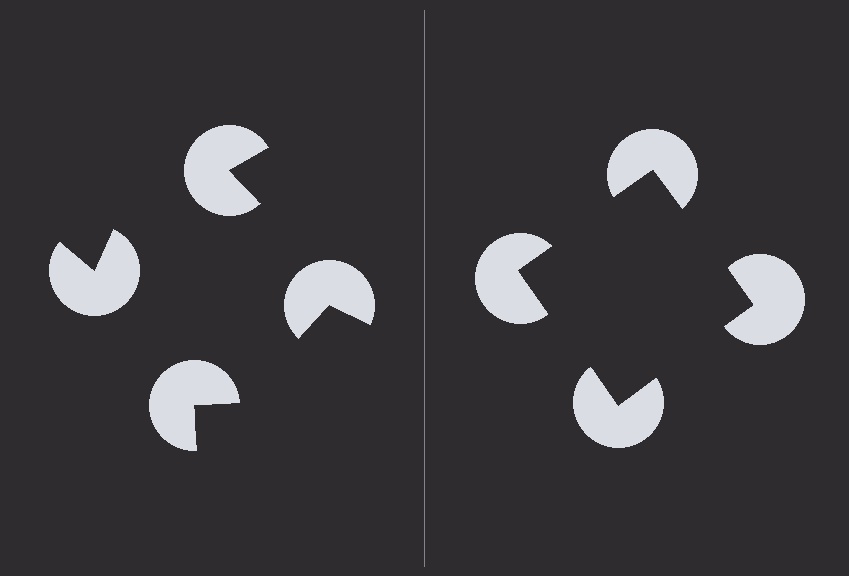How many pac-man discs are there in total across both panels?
8 — 4 on each side.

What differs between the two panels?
The pac-man discs are positioned identically on both sides; only the wedge orientations differ. On the right they align to a square; on the left they are misaligned.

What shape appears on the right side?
An illusory square.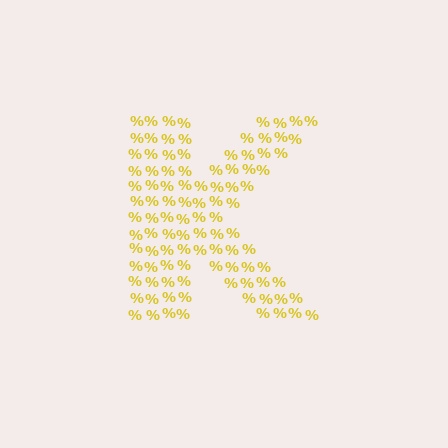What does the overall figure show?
The overall figure shows the letter K.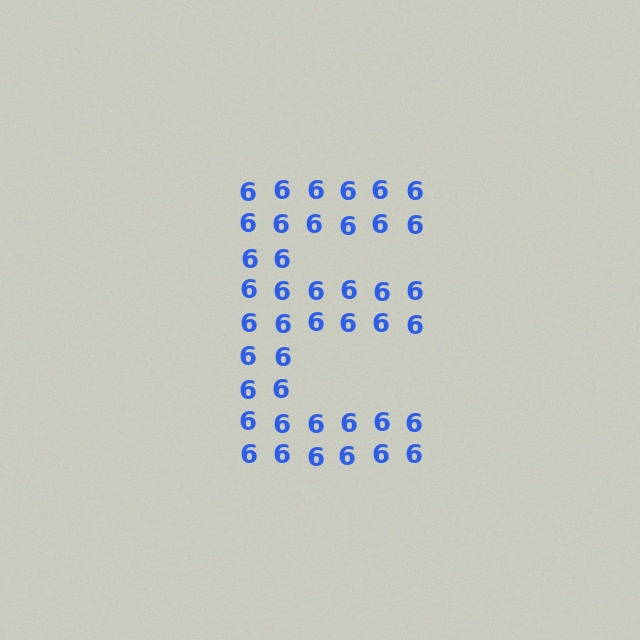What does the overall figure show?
The overall figure shows the letter E.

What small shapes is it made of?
It is made of small digit 6's.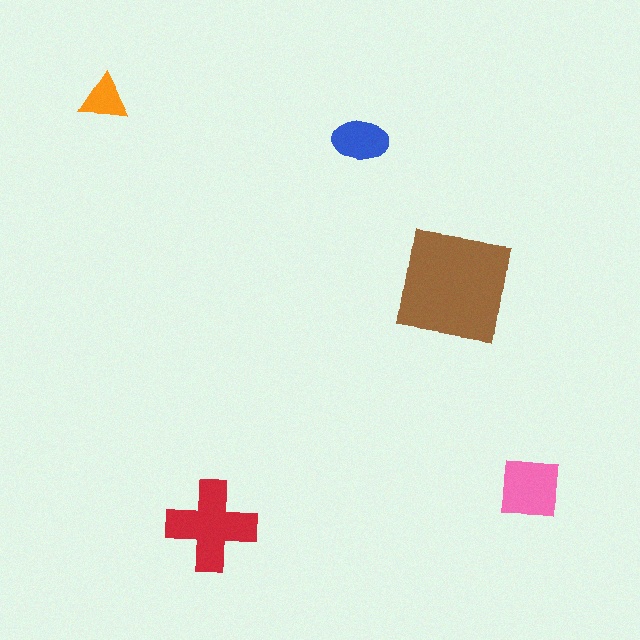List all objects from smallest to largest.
The orange triangle, the blue ellipse, the pink square, the red cross, the brown square.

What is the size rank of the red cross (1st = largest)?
2nd.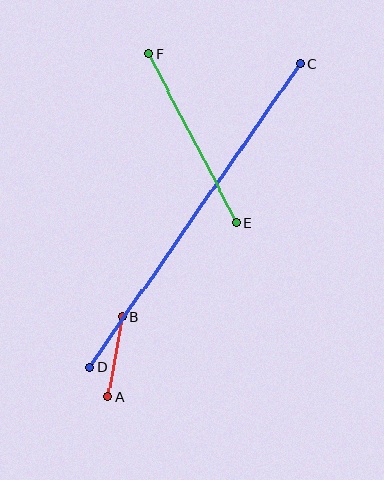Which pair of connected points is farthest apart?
Points C and D are farthest apart.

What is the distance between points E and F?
The distance is approximately 191 pixels.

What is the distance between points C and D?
The distance is approximately 369 pixels.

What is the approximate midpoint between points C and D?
The midpoint is at approximately (195, 216) pixels.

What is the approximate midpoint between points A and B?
The midpoint is at approximately (115, 357) pixels.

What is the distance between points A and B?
The distance is approximately 81 pixels.